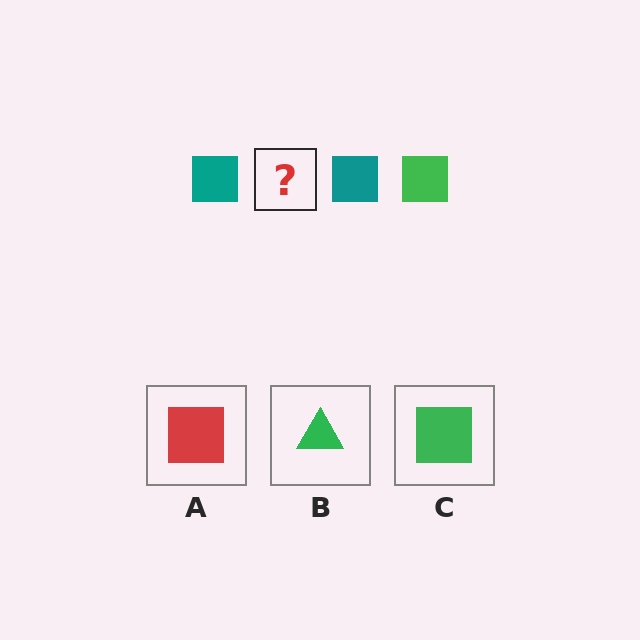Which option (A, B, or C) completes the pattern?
C.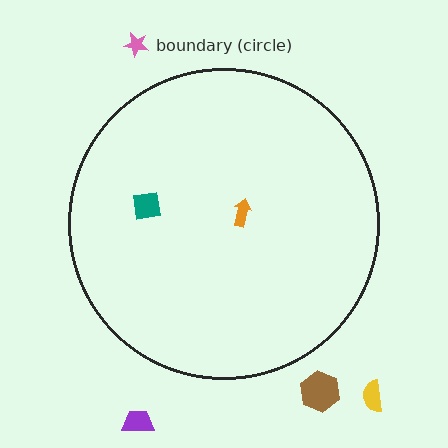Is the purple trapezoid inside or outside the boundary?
Outside.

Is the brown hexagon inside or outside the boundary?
Outside.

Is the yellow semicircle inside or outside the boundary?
Outside.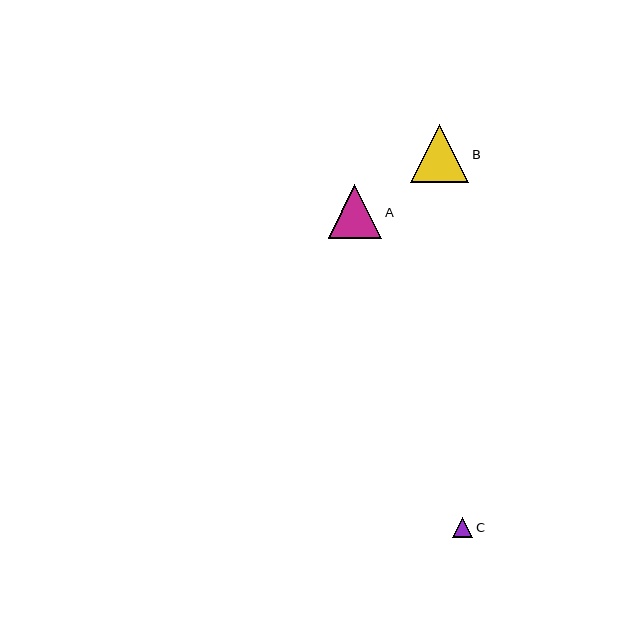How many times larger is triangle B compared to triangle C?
Triangle B is approximately 2.9 times the size of triangle C.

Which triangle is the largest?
Triangle B is the largest with a size of approximately 58 pixels.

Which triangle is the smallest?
Triangle C is the smallest with a size of approximately 20 pixels.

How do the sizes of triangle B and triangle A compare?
Triangle B and triangle A are approximately the same size.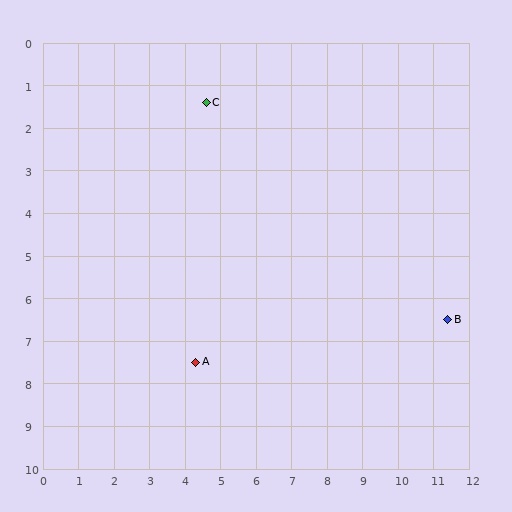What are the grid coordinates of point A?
Point A is at approximately (4.3, 7.5).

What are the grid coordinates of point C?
Point C is at approximately (4.6, 1.4).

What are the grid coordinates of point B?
Point B is at approximately (11.4, 6.5).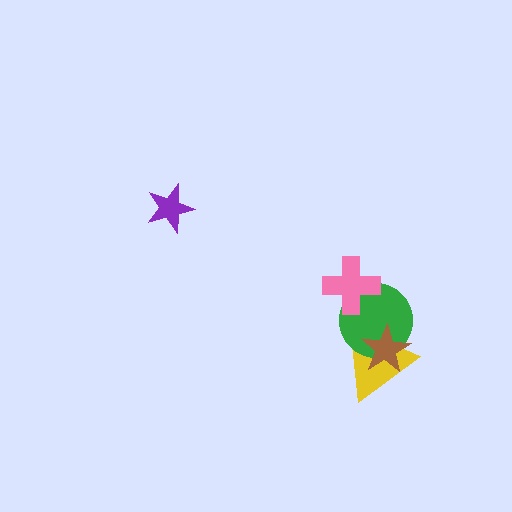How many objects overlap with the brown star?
2 objects overlap with the brown star.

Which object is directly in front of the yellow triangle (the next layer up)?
The green circle is directly in front of the yellow triangle.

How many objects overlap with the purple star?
0 objects overlap with the purple star.